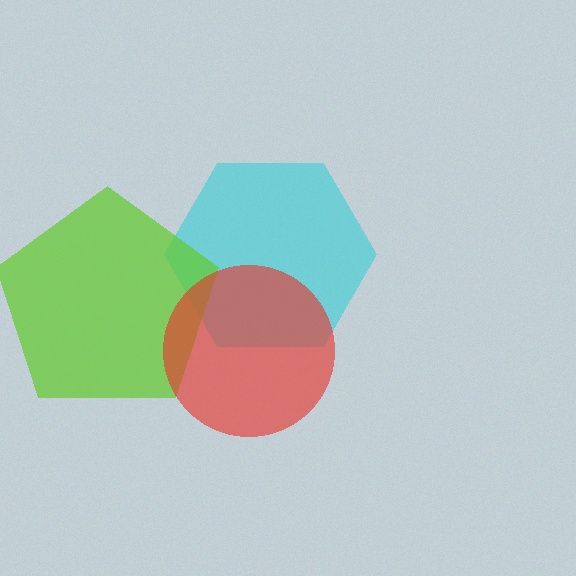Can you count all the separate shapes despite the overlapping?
Yes, there are 3 separate shapes.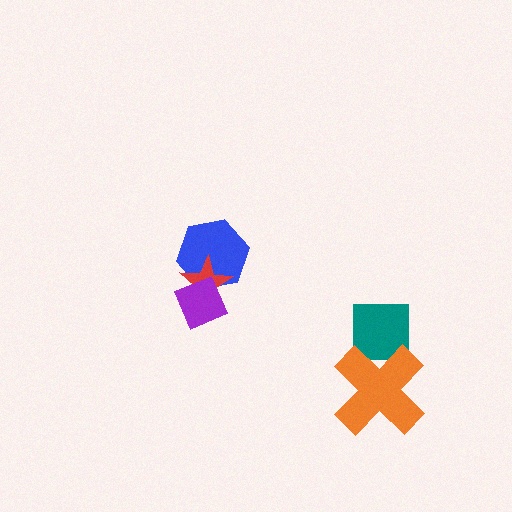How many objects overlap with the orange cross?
1 object overlaps with the orange cross.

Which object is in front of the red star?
The purple diamond is in front of the red star.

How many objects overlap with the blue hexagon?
2 objects overlap with the blue hexagon.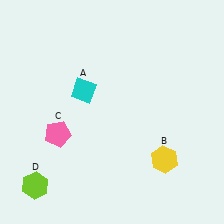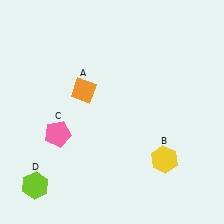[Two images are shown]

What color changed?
The diamond (A) changed from cyan in Image 1 to orange in Image 2.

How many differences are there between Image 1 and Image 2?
There is 1 difference between the two images.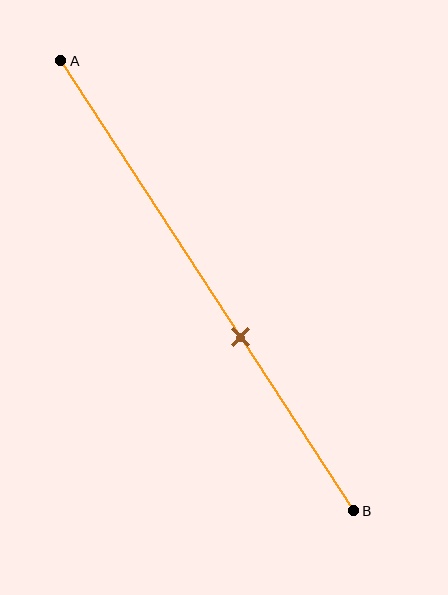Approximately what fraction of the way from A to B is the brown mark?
The brown mark is approximately 60% of the way from A to B.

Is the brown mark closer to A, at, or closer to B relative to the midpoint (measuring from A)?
The brown mark is closer to point B than the midpoint of segment AB.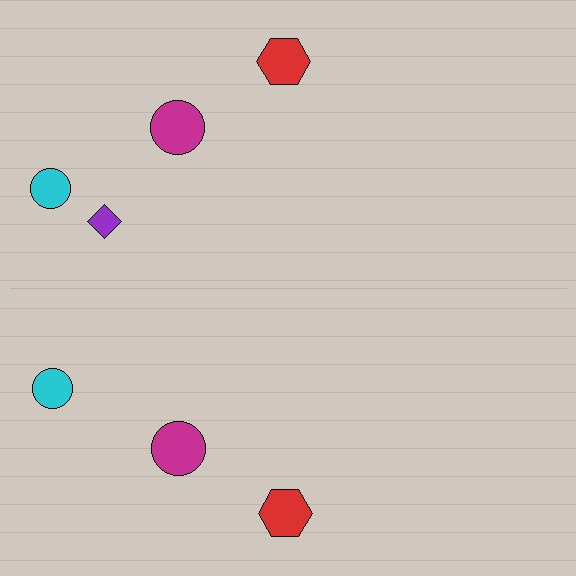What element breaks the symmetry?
A purple diamond is missing from the bottom side.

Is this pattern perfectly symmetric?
No, the pattern is not perfectly symmetric. A purple diamond is missing from the bottom side.